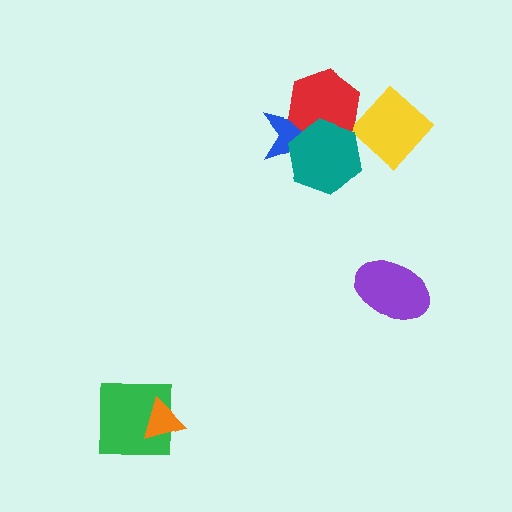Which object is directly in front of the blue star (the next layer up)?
The red hexagon is directly in front of the blue star.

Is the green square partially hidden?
Yes, it is partially covered by another shape.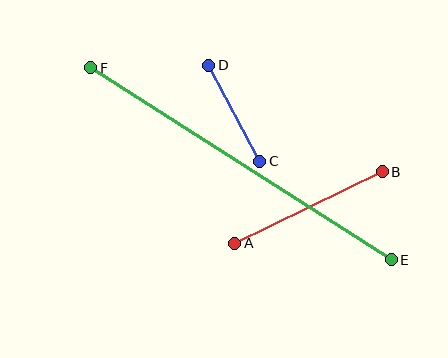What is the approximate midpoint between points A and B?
The midpoint is at approximately (309, 208) pixels.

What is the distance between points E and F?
The distance is approximately 356 pixels.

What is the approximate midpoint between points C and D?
The midpoint is at approximately (234, 113) pixels.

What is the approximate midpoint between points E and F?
The midpoint is at approximately (241, 164) pixels.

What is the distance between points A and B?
The distance is approximately 164 pixels.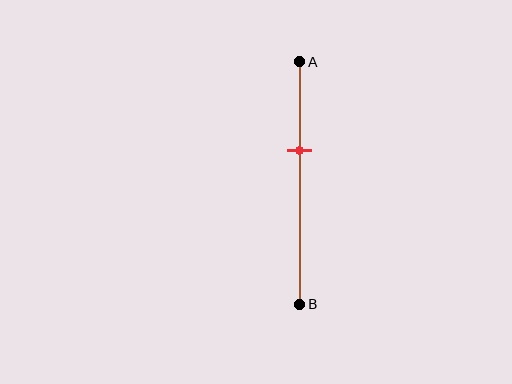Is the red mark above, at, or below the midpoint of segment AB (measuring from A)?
The red mark is above the midpoint of segment AB.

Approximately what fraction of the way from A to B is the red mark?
The red mark is approximately 35% of the way from A to B.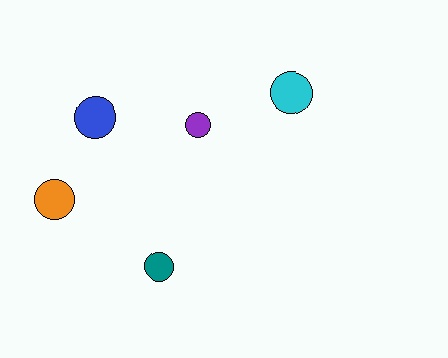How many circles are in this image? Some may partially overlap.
There are 5 circles.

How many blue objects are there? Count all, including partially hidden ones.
There is 1 blue object.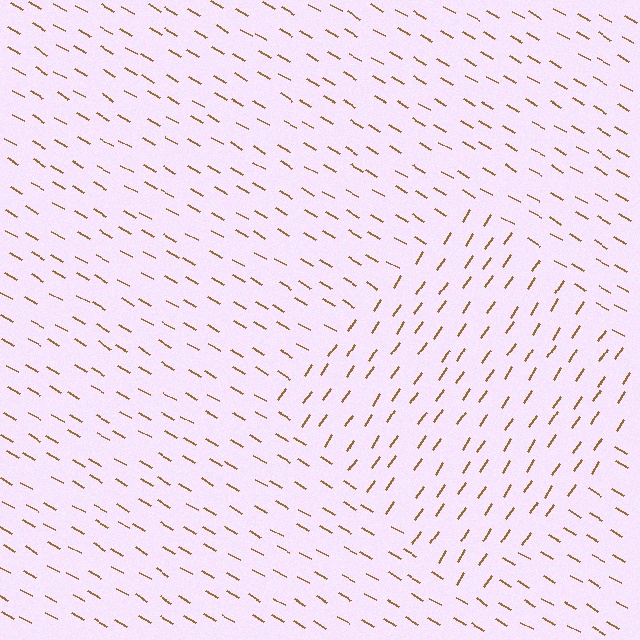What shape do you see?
I see a diamond.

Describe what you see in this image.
The image is filled with small brown line segments. A diamond region in the image has lines oriented differently from the surrounding lines, creating a visible texture boundary.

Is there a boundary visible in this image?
Yes, there is a texture boundary formed by a change in line orientation.